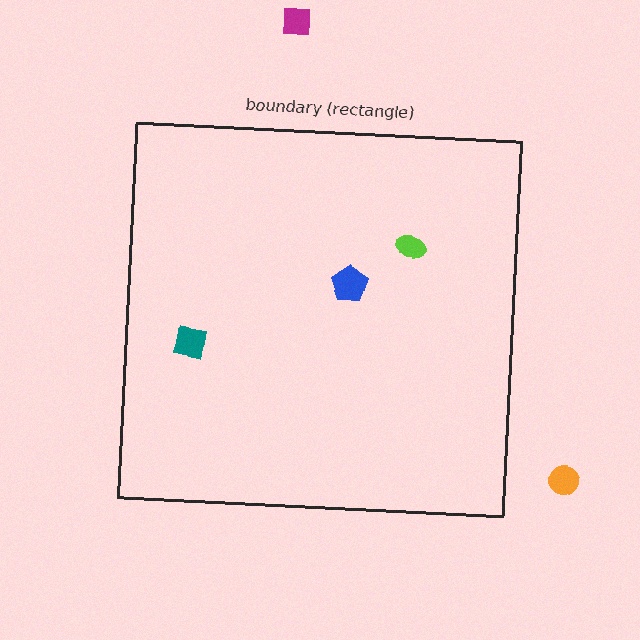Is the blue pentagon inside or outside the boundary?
Inside.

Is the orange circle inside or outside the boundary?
Outside.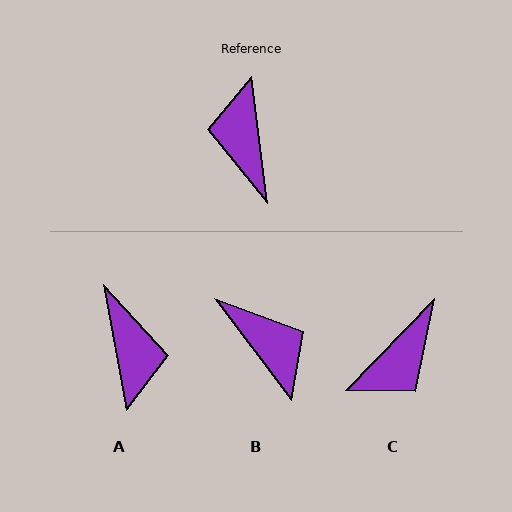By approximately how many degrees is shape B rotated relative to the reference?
Approximately 151 degrees clockwise.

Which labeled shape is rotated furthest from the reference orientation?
A, about 177 degrees away.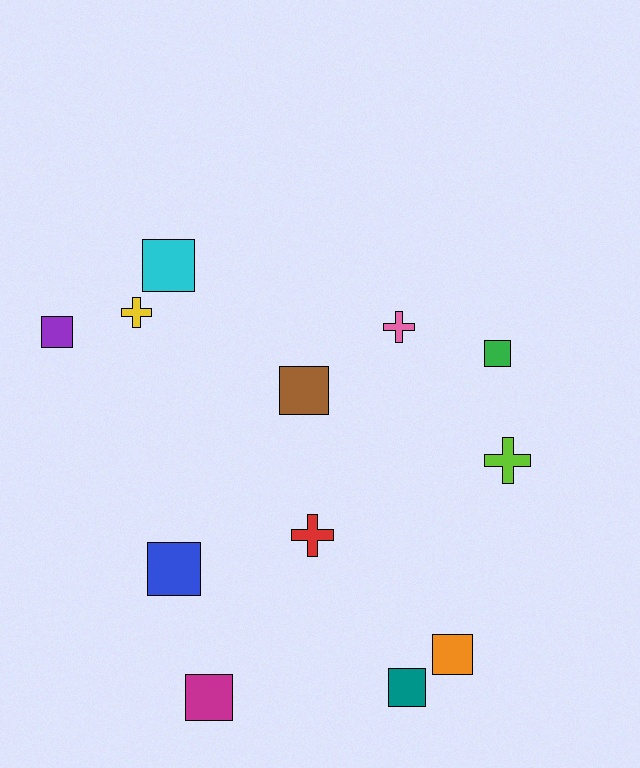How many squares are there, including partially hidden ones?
There are 8 squares.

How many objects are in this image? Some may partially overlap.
There are 12 objects.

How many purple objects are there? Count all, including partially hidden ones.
There is 1 purple object.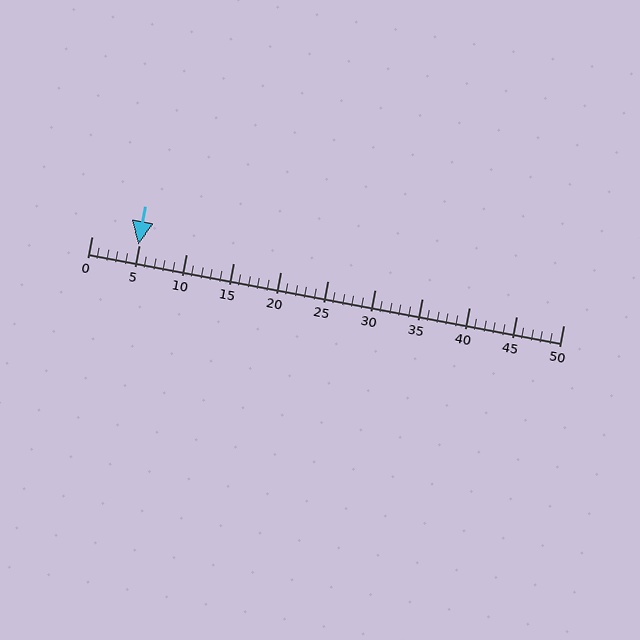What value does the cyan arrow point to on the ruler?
The cyan arrow points to approximately 5.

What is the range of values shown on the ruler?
The ruler shows values from 0 to 50.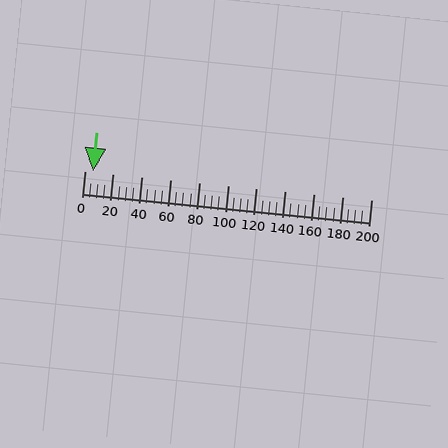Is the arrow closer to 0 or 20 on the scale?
The arrow is closer to 0.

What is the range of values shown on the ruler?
The ruler shows values from 0 to 200.